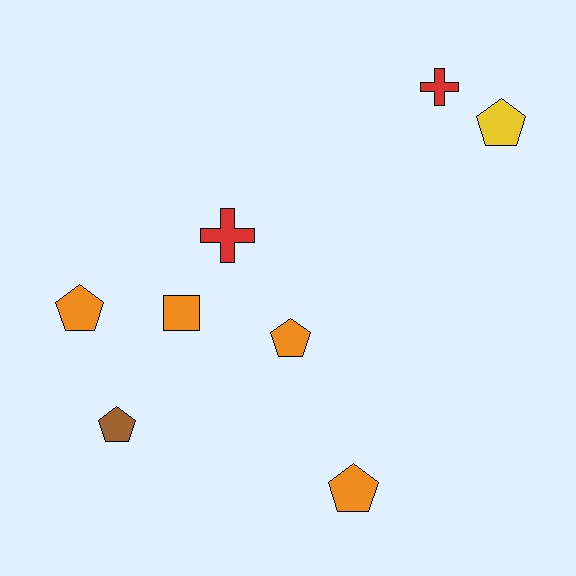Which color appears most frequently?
Orange, with 4 objects.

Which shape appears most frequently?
Pentagon, with 5 objects.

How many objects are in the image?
There are 8 objects.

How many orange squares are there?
There is 1 orange square.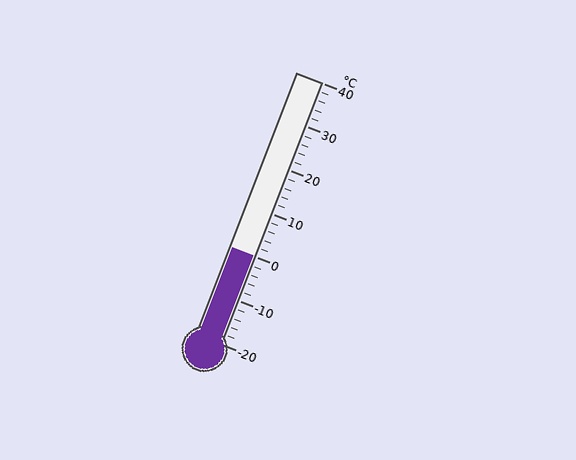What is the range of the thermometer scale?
The thermometer scale ranges from -20°C to 40°C.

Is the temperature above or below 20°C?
The temperature is below 20°C.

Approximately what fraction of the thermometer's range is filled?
The thermometer is filled to approximately 35% of its range.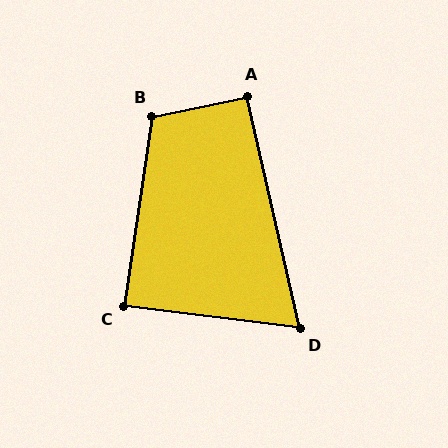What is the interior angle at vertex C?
Approximately 89 degrees (approximately right).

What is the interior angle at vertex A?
Approximately 91 degrees (approximately right).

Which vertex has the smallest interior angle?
D, at approximately 70 degrees.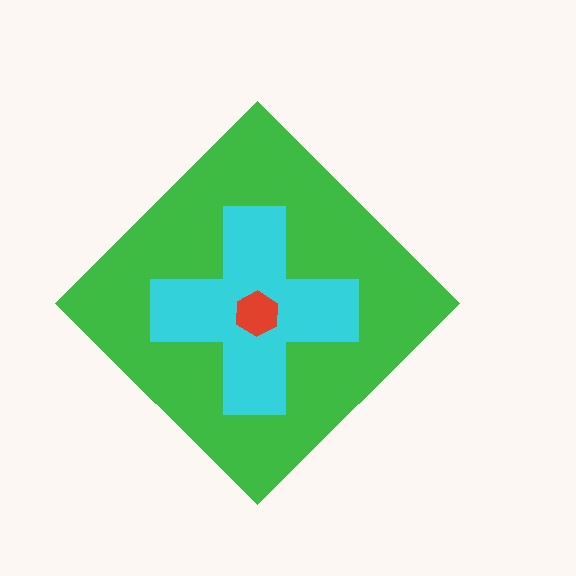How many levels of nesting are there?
3.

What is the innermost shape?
The red hexagon.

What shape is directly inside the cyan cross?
The red hexagon.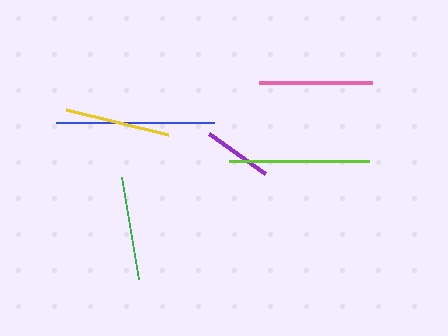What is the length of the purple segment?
The purple segment is approximately 69 pixels long.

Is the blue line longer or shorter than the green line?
The blue line is longer than the green line.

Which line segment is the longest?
The blue line is the longest at approximately 158 pixels.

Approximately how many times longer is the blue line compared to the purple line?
The blue line is approximately 2.3 times the length of the purple line.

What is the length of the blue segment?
The blue segment is approximately 158 pixels long.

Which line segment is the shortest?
The purple line is the shortest at approximately 69 pixels.